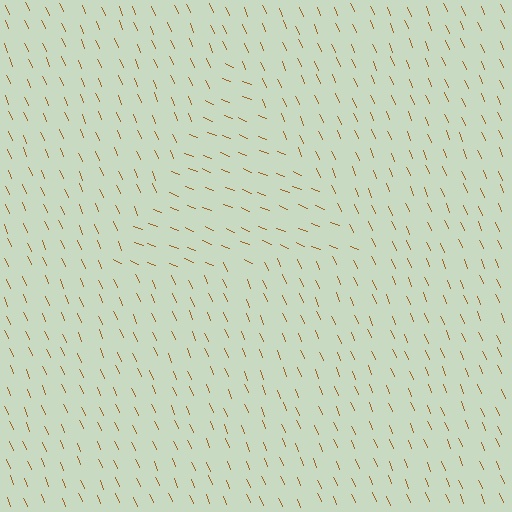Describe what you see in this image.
The image is filled with small brown line segments. A triangle region in the image has lines oriented differently from the surrounding lines, creating a visible texture boundary.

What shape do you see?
I see a triangle.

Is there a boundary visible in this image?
Yes, there is a texture boundary formed by a change in line orientation.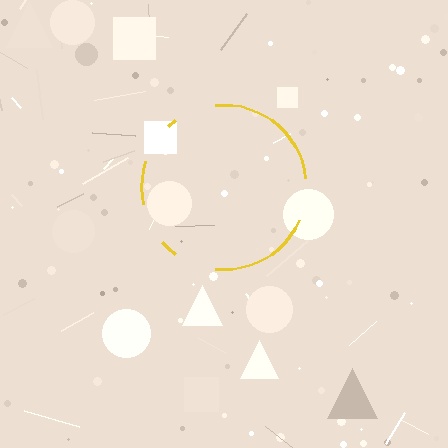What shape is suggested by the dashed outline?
The dashed outline suggests a circle.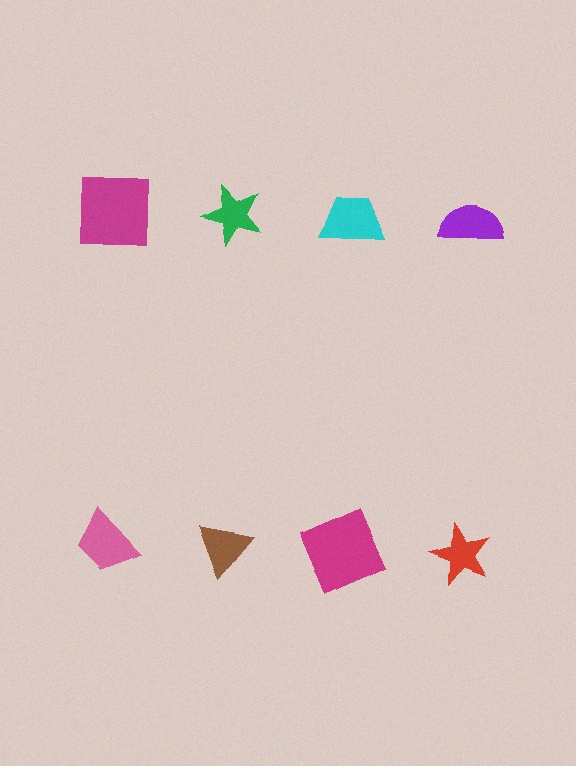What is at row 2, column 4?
A red star.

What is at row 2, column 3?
A magenta square.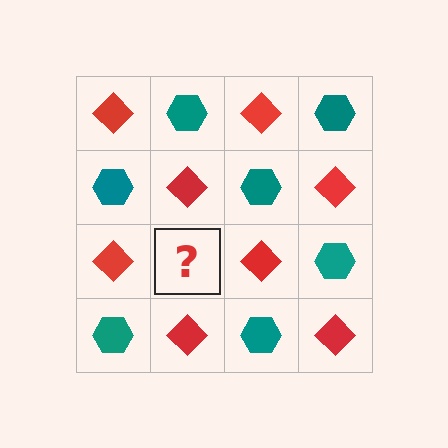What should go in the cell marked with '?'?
The missing cell should contain a teal hexagon.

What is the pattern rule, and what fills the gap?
The rule is that it alternates red diamond and teal hexagon in a checkerboard pattern. The gap should be filled with a teal hexagon.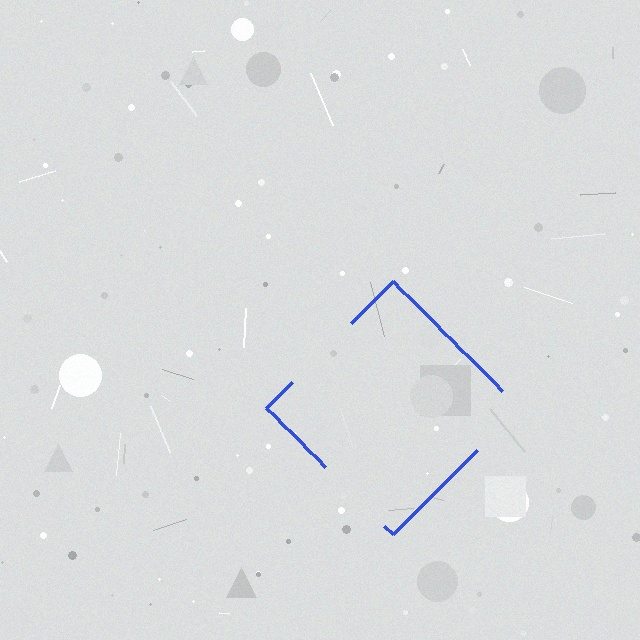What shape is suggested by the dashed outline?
The dashed outline suggests a diamond.